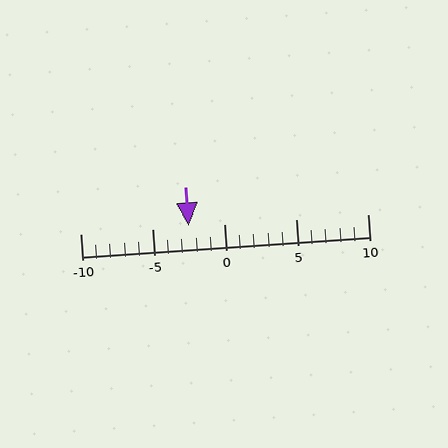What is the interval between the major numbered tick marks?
The major tick marks are spaced 5 units apart.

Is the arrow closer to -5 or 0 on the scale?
The arrow is closer to 0.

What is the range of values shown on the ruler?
The ruler shows values from -10 to 10.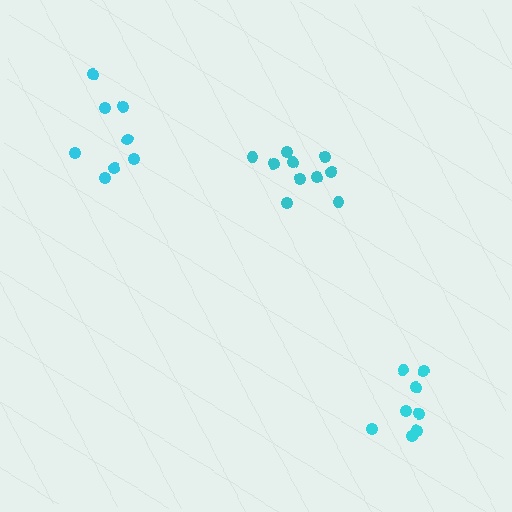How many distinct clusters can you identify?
There are 3 distinct clusters.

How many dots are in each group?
Group 1: 8 dots, Group 2: 8 dots, Group 3: 10 dots (26 total).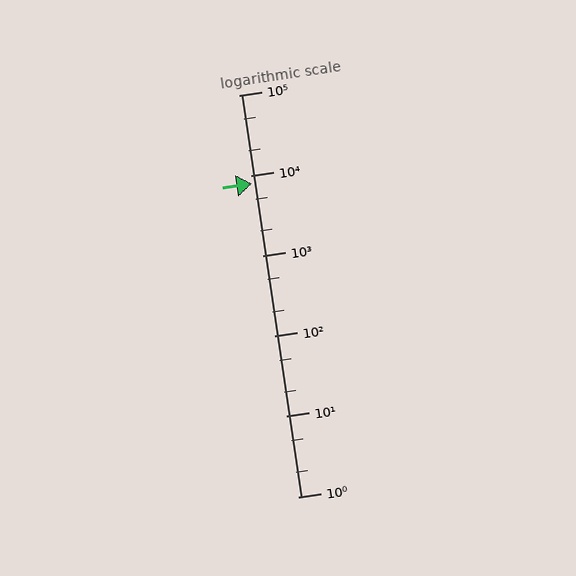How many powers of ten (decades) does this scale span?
The scale spans 5 decades, from 1 to 100000.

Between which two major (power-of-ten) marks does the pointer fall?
The pointer is between 1000 and 10000.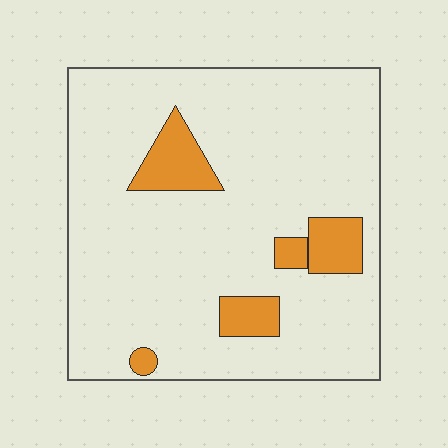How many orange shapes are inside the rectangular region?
5.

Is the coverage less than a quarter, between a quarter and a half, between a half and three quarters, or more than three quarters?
Less than a quarter.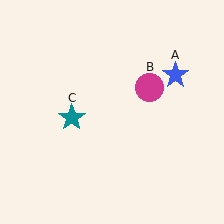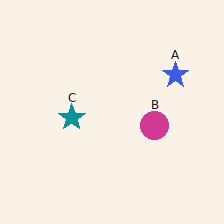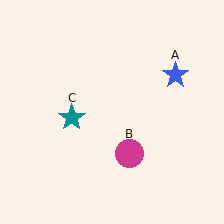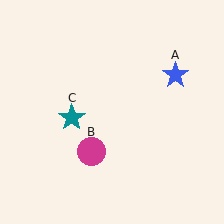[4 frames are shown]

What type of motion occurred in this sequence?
The magenta circle (object B) rotated clockwise around the center of the scene.